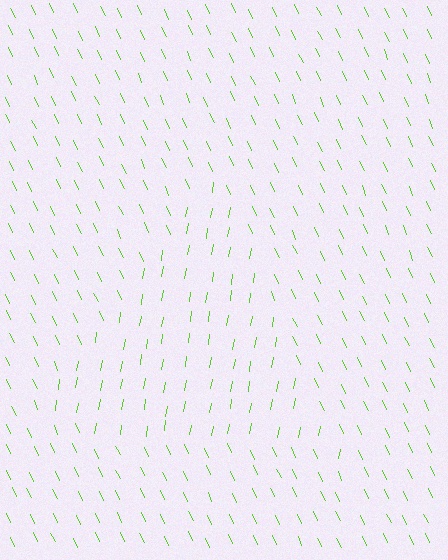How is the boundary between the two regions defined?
The boundary is defined purely by a change in line orientation (approximately 34 degrees difference). All lines are the same color and thickness.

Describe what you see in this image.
The image is filled with small lime line segments. A triangle region in the image has lines oriented differently from the surrounding lines, creating a visible texture boundary.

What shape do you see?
I see a triangle.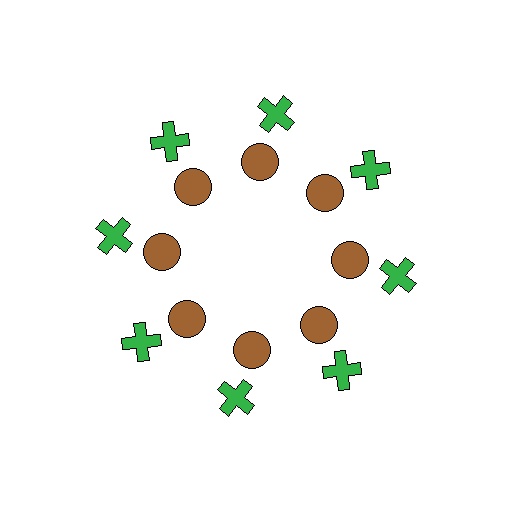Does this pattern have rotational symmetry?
Yes, this pattern has 8-fold rotational symmetry. It looks the same after rotating 45 degrees around the center.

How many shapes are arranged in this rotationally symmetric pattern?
There are 16 shapes, arranged in 8 groups of 2.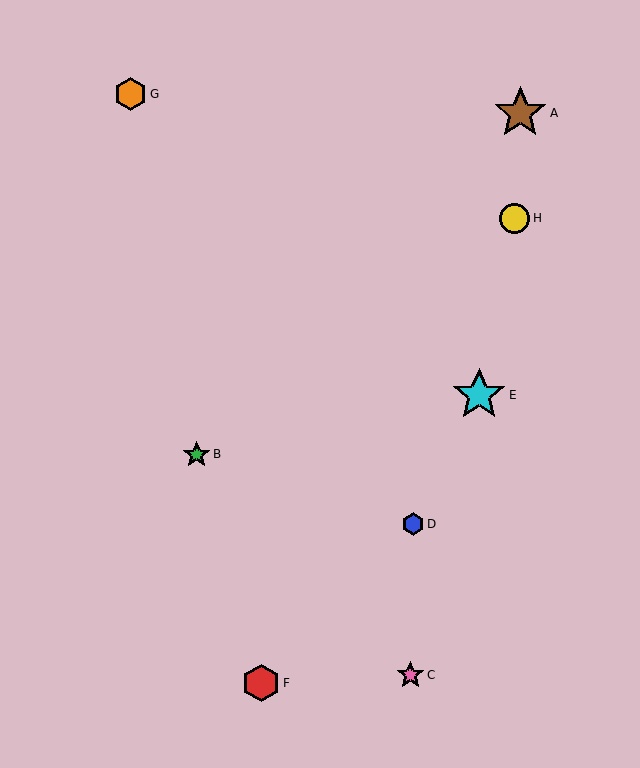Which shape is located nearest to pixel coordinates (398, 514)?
The blue hexagon (labeled D) at (413, 524) is nearest to that location.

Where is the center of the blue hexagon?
The center of the blue hexagon is at (413, 524).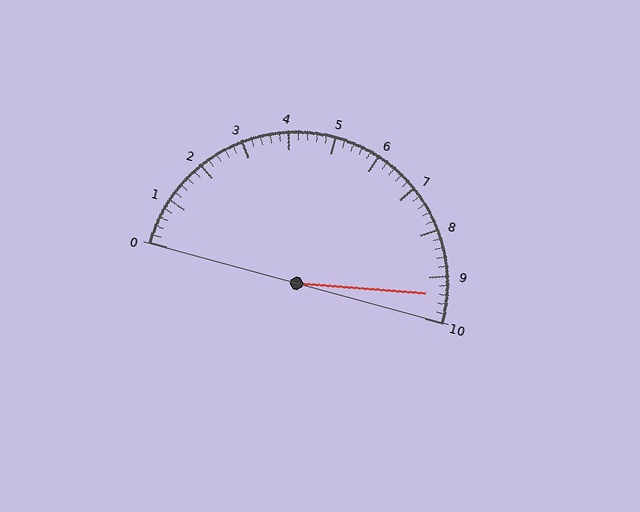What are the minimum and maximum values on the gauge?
The gauge ranges from 0 to 10.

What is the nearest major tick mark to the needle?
The nearest major tick mark is 9.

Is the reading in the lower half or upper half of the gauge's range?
The reading is in the upper half of the range (0 to 10).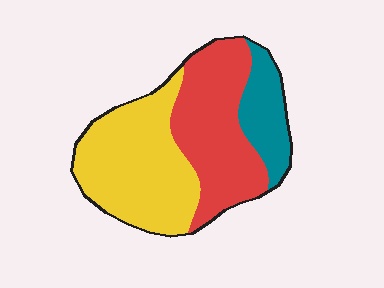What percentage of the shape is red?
Red covers around 40% of the shape.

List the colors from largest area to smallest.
From largest to smallest: yellow, red, teal.